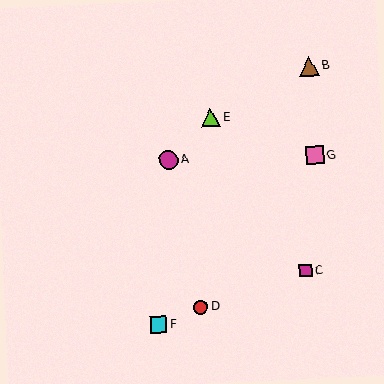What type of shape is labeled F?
Shape F is a cyan square.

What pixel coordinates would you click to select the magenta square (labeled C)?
Click at (306, 271) to select the magenta square C.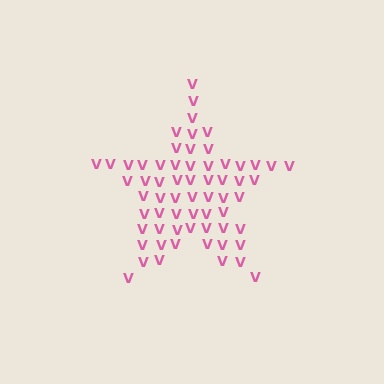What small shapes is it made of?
It is made of small letter V's.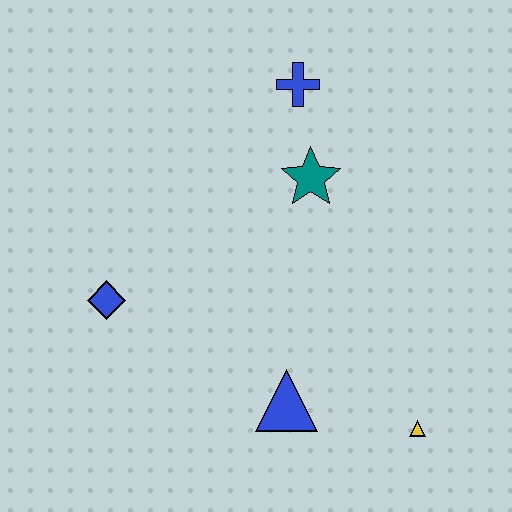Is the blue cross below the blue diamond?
No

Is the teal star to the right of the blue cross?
Yes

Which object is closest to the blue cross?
The teal star is closest to the blue cross.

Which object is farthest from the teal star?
The yellow triangle is farthest from the teal star.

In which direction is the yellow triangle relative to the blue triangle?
The yellow triangle is to the right of the blue triangle.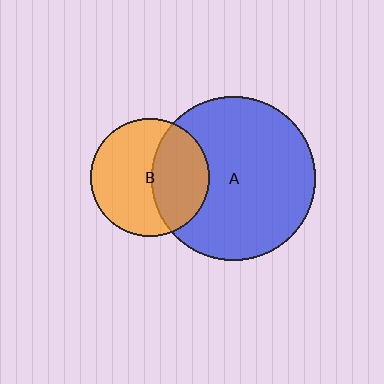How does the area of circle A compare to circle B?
Approximately 1.9 times.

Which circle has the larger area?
Circle A (blue).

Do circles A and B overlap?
Yes.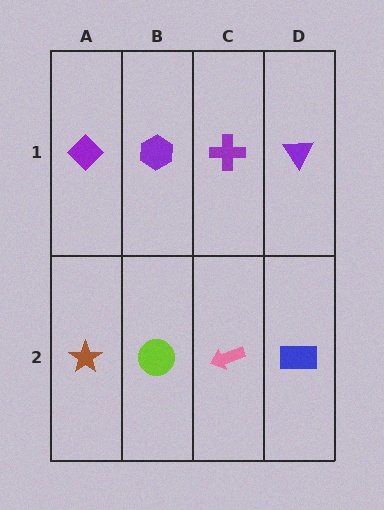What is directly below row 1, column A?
A brown star.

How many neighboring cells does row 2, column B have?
3.